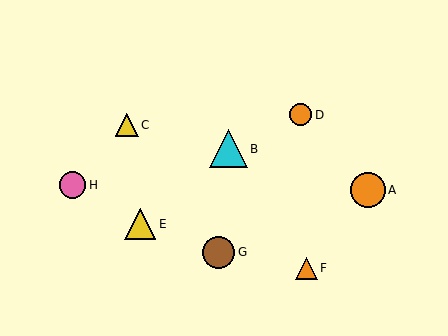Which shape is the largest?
The cyan triangle (labeled B) is the largest.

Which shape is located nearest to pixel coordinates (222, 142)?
The cyan triangle (labeled B) at (228, 149) is nearest to that location.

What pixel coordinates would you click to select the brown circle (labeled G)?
Click at (219, 252) to select the brown circle G.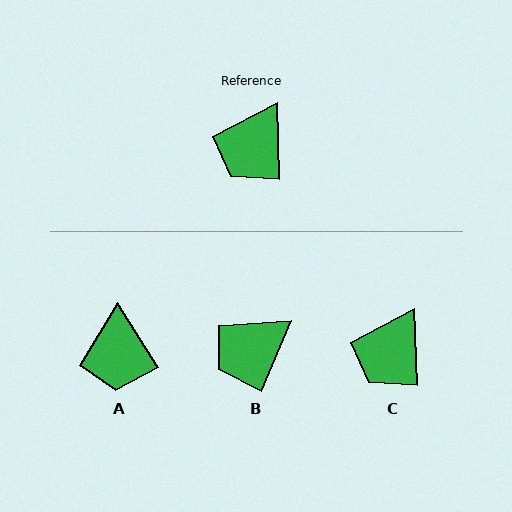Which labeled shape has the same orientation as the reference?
C.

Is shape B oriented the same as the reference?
No, it is off by about 24 degrees.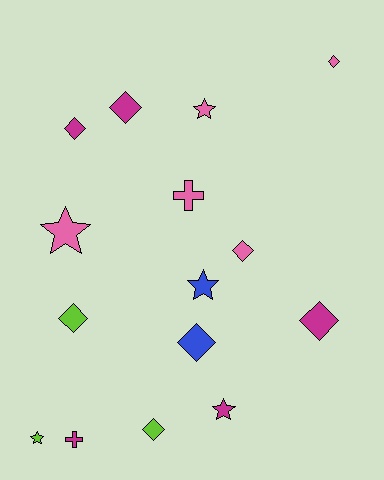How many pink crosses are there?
There is 1 pink cross.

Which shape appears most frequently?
Diamond, with 8 objects.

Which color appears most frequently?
Pink, with 5 objects.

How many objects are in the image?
There are 15 objects.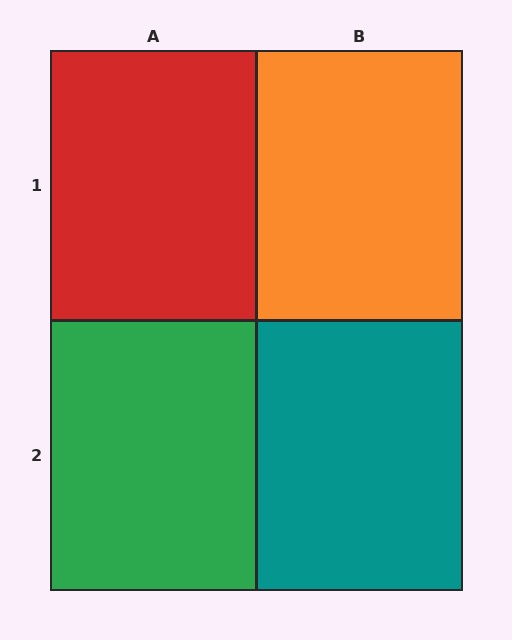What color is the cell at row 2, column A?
Green.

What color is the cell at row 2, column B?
Teal.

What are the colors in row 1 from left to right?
Red, orange.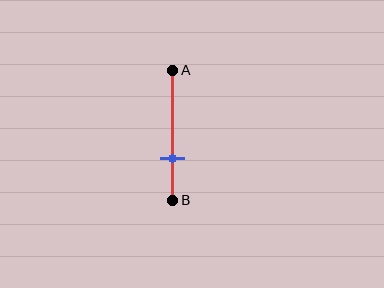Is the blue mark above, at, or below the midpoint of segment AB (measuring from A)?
The blue mark is below the midpoint of segment AB.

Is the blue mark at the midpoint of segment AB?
No, the mark is at about 70% from A, not at the 50% midpoint.